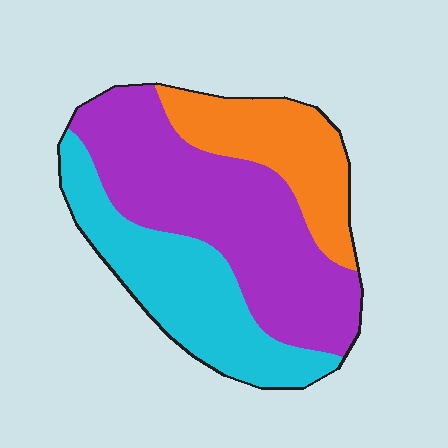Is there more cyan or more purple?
Purple.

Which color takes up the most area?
Purple, at roughly 45%.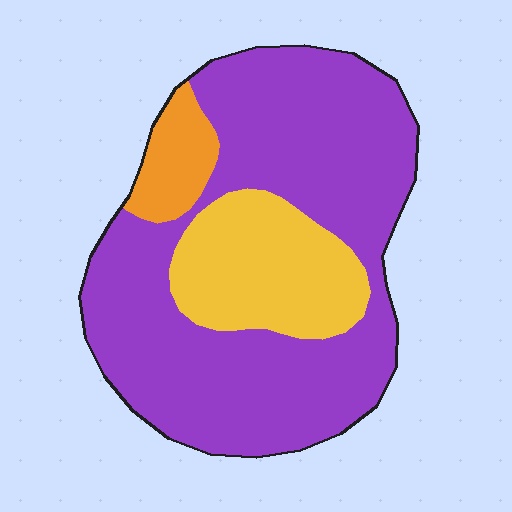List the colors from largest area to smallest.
From largest to smallest: purple, yellow, orange.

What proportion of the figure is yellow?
Yellow takes up about one fifth (1/5) of the figure.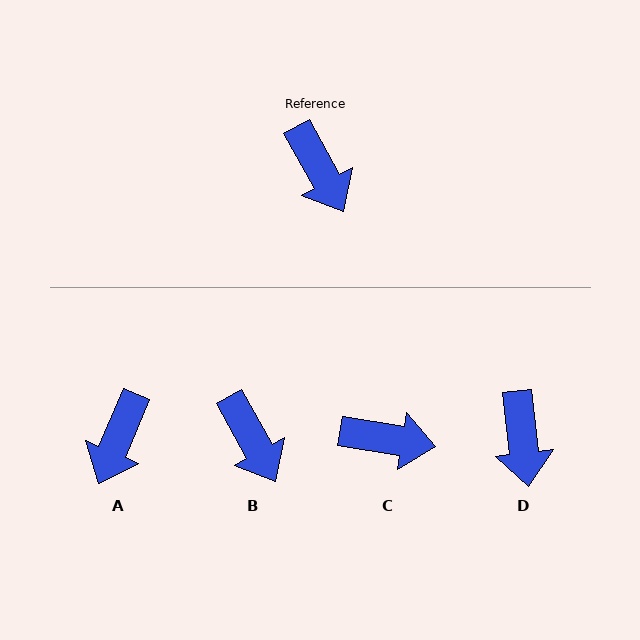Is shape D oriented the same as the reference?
No, it is off by about 22 degrees.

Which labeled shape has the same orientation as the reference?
B.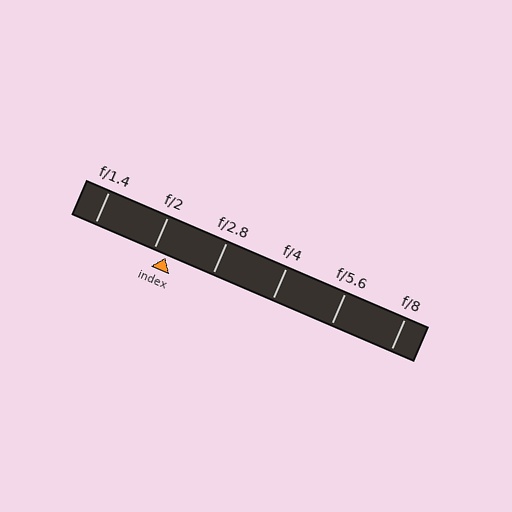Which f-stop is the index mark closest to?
The index mark is closest to f/2.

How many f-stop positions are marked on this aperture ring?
There are 6 f-stop positions marked.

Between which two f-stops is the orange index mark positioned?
The index mark is between f/2 and f/2.8.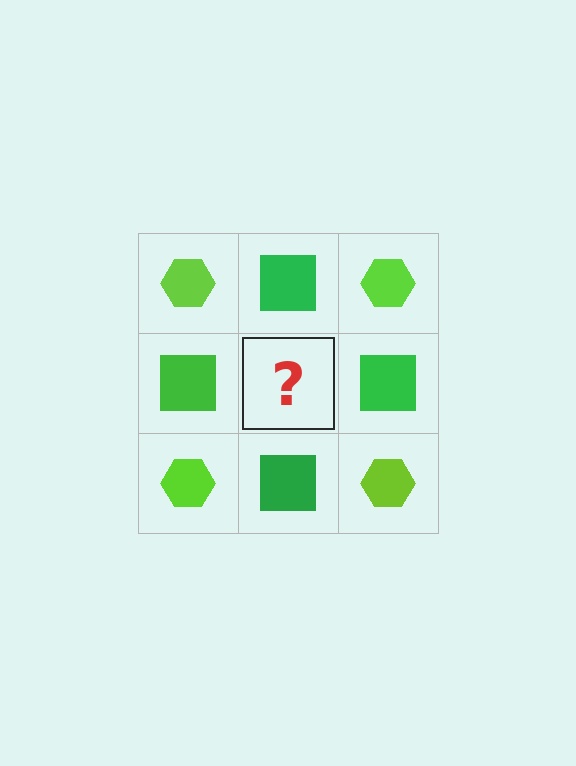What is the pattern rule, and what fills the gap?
The rule is that it alternates lime hexagon and green square in a checkerboard pattern. The gap should be filled with a lime hexagon.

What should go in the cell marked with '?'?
The missing cell should contain a lime hexagon.